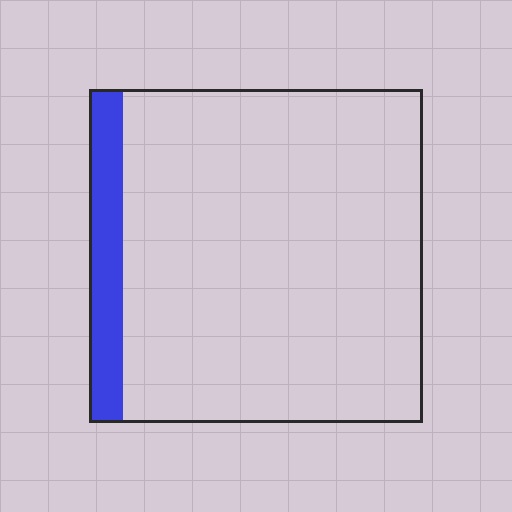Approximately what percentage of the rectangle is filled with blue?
Approximately 10%.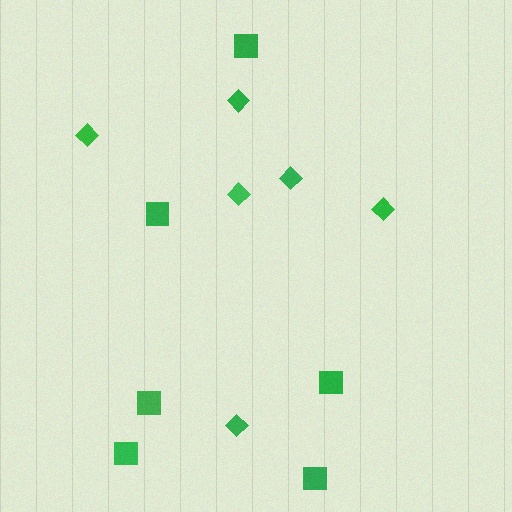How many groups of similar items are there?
There are 2 groups: one group of diamonds (6) and one group of squares (6).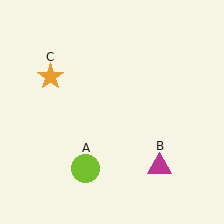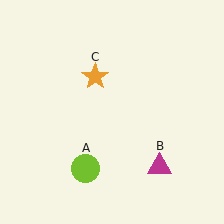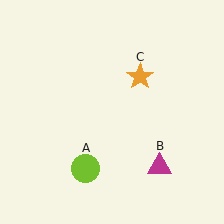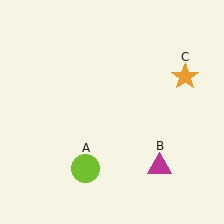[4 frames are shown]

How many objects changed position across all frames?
1 object changed position: orange star (object C).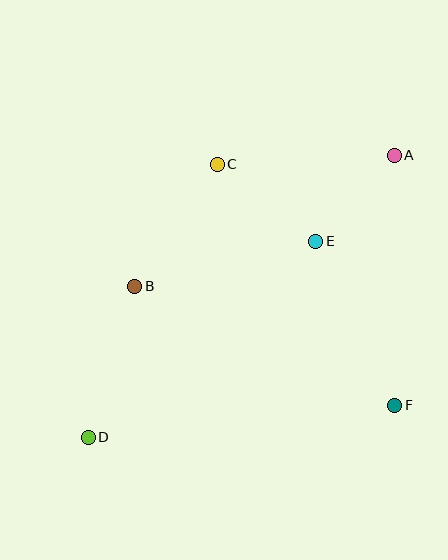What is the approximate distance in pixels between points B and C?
The distance between B and C is approximately 147 pixels.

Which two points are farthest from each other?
Points A and D are farthest from each other.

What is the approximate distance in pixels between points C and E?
The distance between C and E is approximately 125 pixels.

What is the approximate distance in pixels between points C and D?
The distance between C and D is approximately 302 pixels.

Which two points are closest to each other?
Points A and E are closest to each other.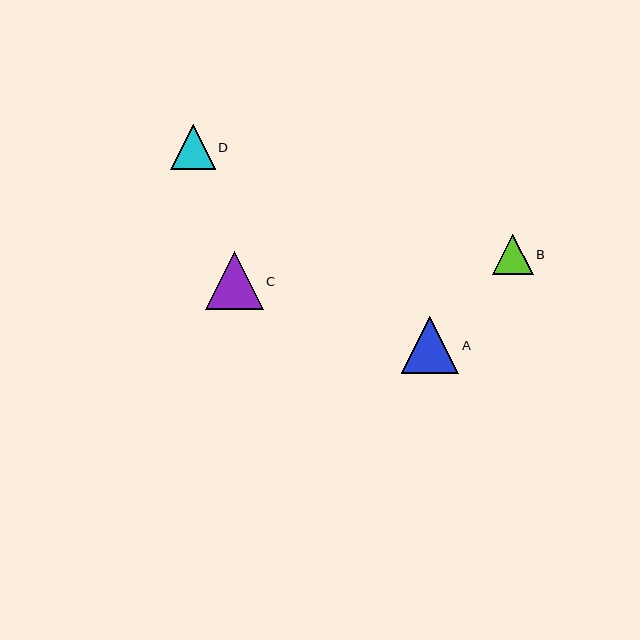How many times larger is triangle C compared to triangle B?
Triangle C is approximately 1.4 times the size of triangle B.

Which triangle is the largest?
Triangle C is the largest with a size of approximately 58 pixels.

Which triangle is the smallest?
Triangle B is the smallest with a size of approximately 40 pixels.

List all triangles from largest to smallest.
From largest to smallest: C, A, D, B.